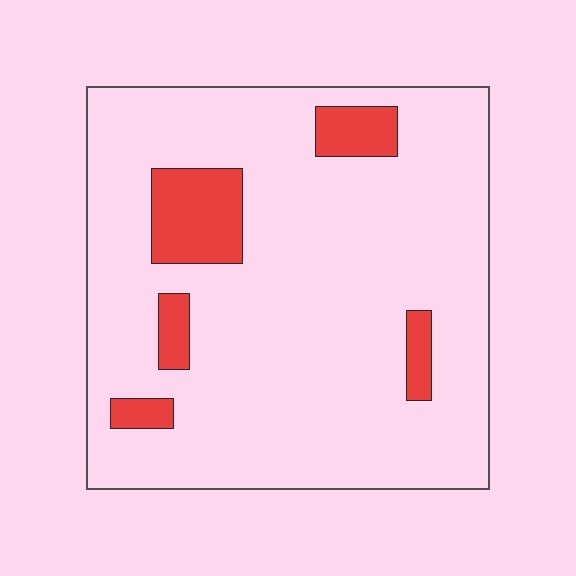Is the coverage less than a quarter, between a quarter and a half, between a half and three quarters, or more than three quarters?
Less than a quarter.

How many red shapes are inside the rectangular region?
5.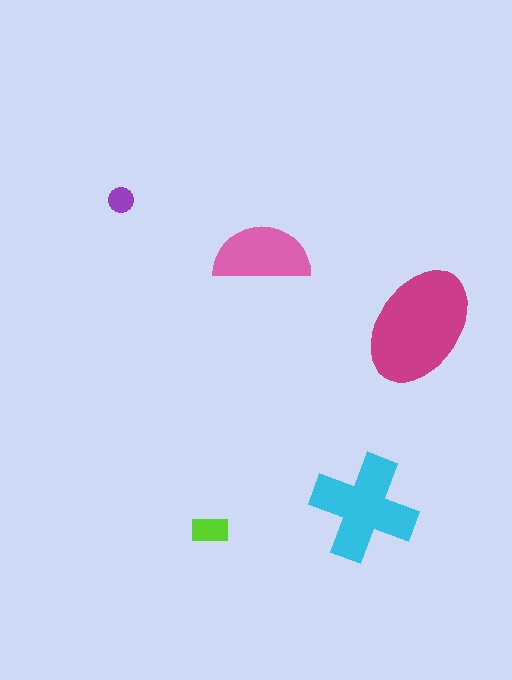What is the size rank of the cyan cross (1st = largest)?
2nd.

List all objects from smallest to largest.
The purple circle, the lime rectangle, the pink semicircle, the cyan cross, the magenta ellipse.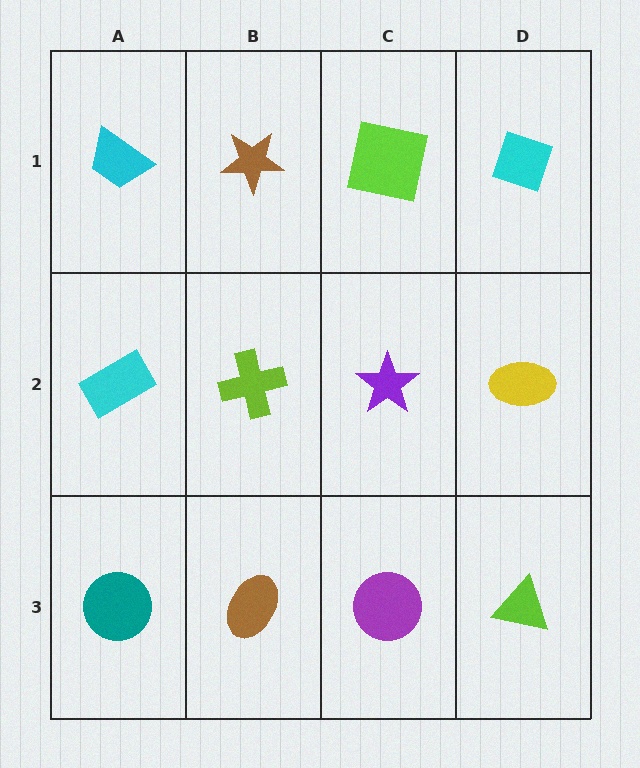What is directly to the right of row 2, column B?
A purple star.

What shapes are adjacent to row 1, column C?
A purple star (row 2, column C), a brown star (row 1, column B), a cyan diamond (row 1, column D).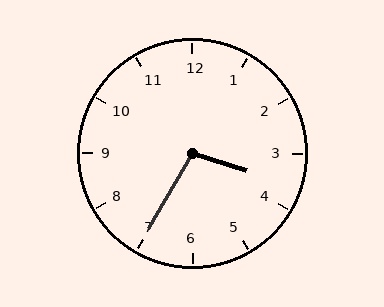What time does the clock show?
3:35.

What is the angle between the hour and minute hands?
Approximately 102 degrees.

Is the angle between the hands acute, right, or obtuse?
It is obtuse.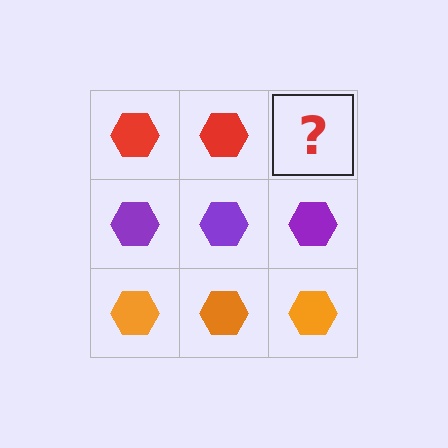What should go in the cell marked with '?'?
The missing cell should contain a red hexagon.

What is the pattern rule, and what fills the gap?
The rule is that each row has a consistent color. The gap should be filled with a red hexagon.